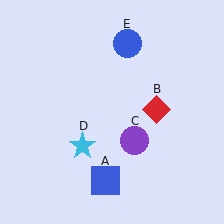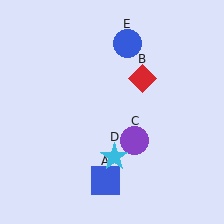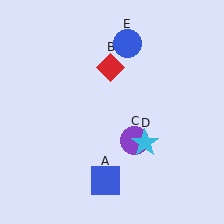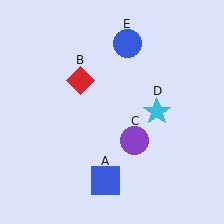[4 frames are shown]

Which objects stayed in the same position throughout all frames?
Blue square (object A) and purple circle (object C) and blue circle (object E) remained stationary.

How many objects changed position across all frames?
2 objects changed position: red diamond (object B), cyan star (object D).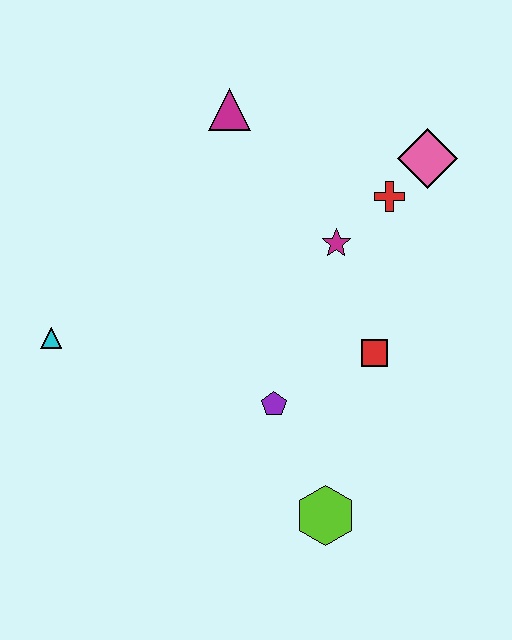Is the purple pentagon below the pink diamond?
Yes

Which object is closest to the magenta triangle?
The magenta star is closest to the magenta triangle.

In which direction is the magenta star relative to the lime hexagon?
The magenta star is above the lime hexagon.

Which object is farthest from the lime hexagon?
The magenta triangle is farthest from the lime hexagon.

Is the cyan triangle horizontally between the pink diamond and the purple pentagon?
No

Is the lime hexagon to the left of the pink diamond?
Yes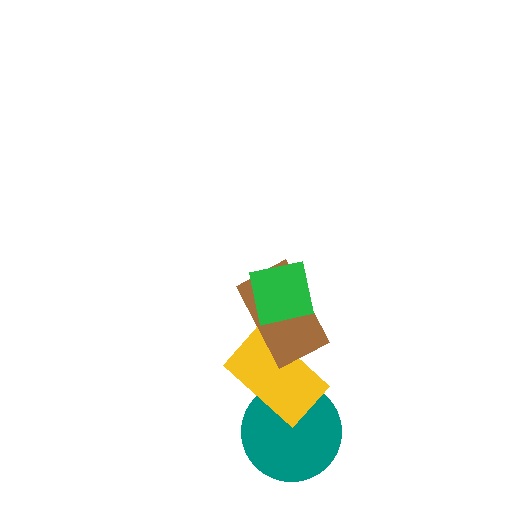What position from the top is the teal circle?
The teal circle is 4th from the top.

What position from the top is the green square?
The green square is 1st from the top.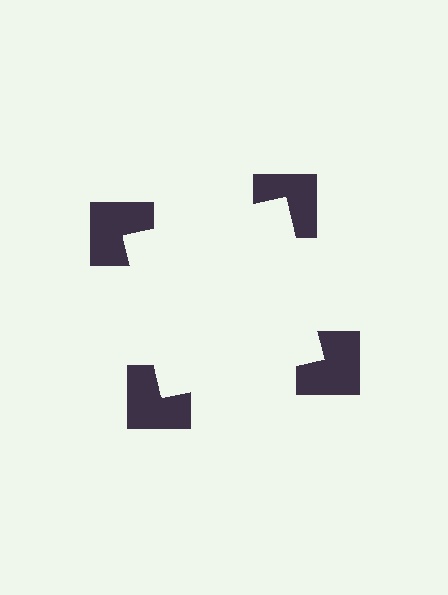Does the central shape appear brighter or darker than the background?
It typically appears slightly brighter than the background, even though no actual brightness change is drawn.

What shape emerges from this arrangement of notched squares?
An illusory square — its edges are inferred from the aligned wedge cuts in the notched squares, not physically drawn.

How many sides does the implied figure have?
4 sides.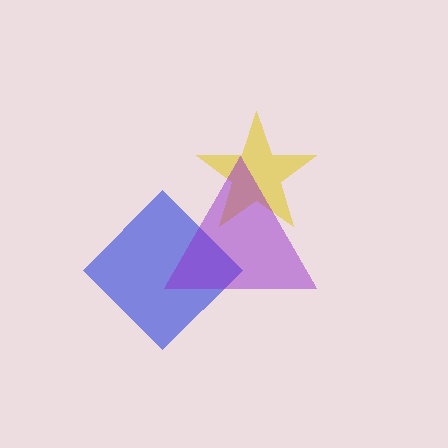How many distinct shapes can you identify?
There are 3 distinct shapes: a yellow star, a blue diamond, a purple triangle.